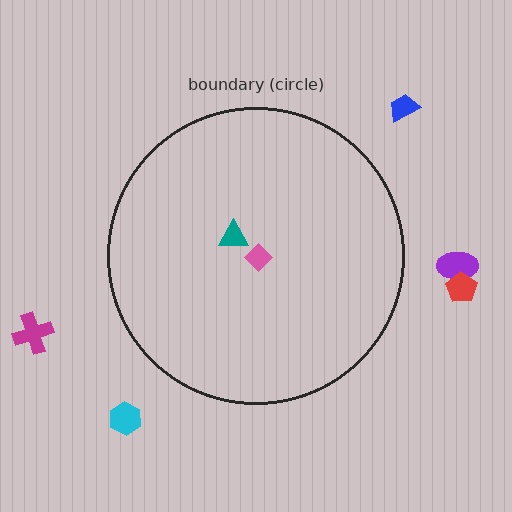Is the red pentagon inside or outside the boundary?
Outside.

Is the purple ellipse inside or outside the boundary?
Outside.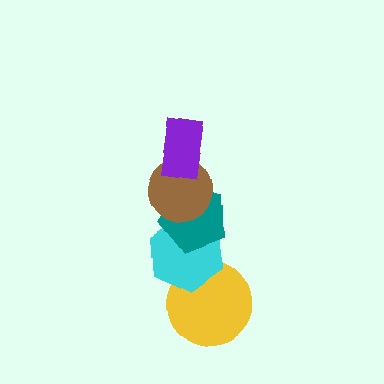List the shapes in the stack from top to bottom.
From top to bottom: the purple rectangle, the brown circle, the teal pentagon, the cyan hexagon, the yellow circle.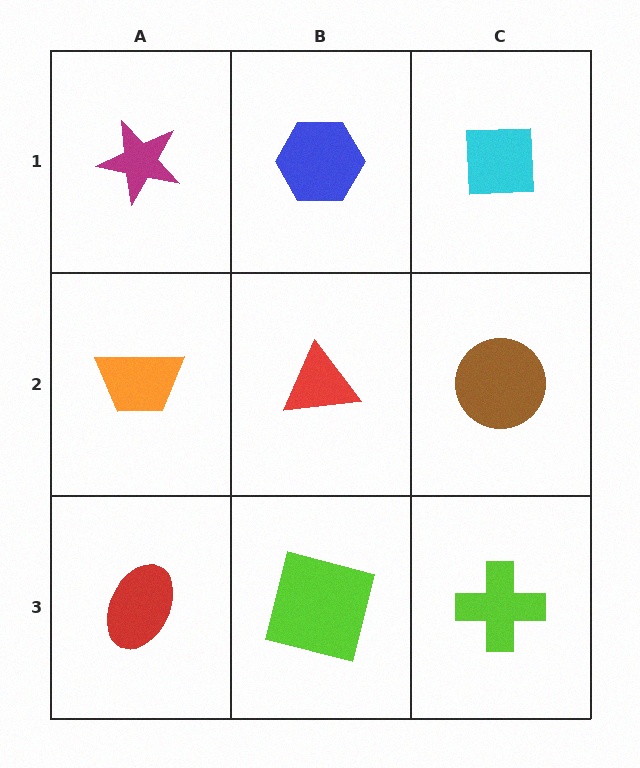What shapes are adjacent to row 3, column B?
A red triangle (row 2, column B), a red ellipse (row 3, column A), a lime cross (row 3, column C).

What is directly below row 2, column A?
A red ellipse.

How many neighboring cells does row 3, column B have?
3.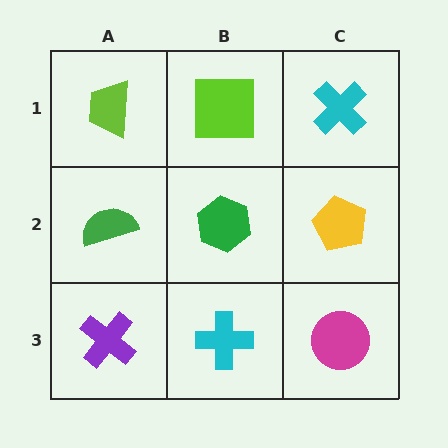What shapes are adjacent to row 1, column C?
A yellow pentagon (row 2, column C), a lime square (row 1, column B).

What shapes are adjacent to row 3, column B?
A green hexagon (row 2, column B), a purple cross (row 3, column A), a magenta circle (row 3, column C).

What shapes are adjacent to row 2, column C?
A cyan cross (row 1, column C), a magenta circle (row 3, column C), a green hexagon (row 2, column B).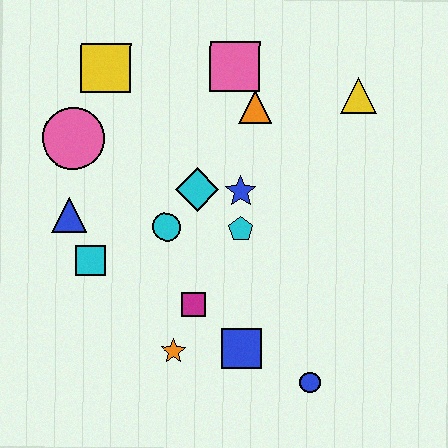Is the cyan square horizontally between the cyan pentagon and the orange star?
No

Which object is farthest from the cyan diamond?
The blue circle is farthest from the cyan diamond.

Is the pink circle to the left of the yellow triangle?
Yes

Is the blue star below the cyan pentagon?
No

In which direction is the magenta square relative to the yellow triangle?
The magenta square is below the yellow triangle.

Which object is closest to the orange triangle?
The pink square is closest to the orange triangle.